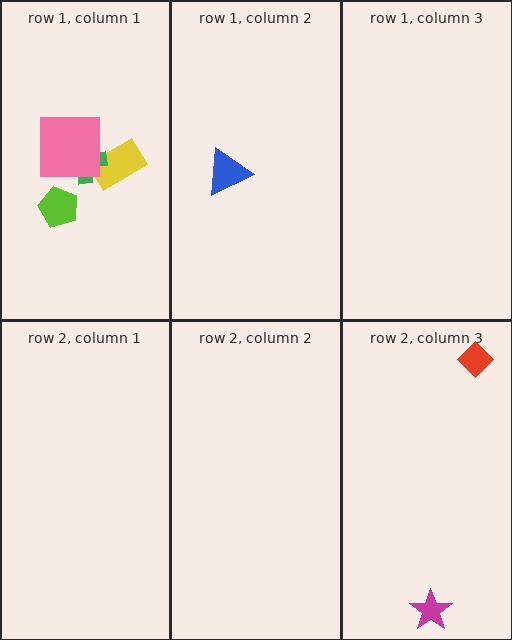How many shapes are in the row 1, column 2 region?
1.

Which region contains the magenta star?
The row 2, column 3 region.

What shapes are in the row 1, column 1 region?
The yellow rectangle, the lime pentagon, the green cross, the pink square.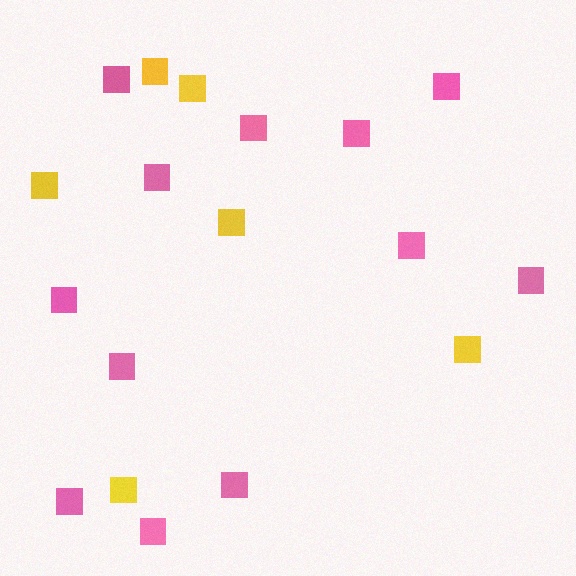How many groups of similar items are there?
There are 2 groups: one group of pink squares (12) and one group of yellow squares (6).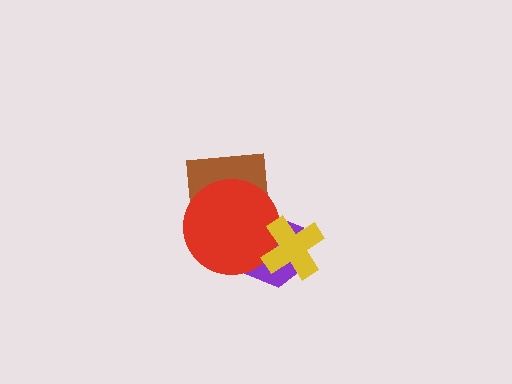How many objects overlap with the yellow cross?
2 objects overlap with the yellow cross.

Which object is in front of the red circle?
The yellow cross is in front of the red circle.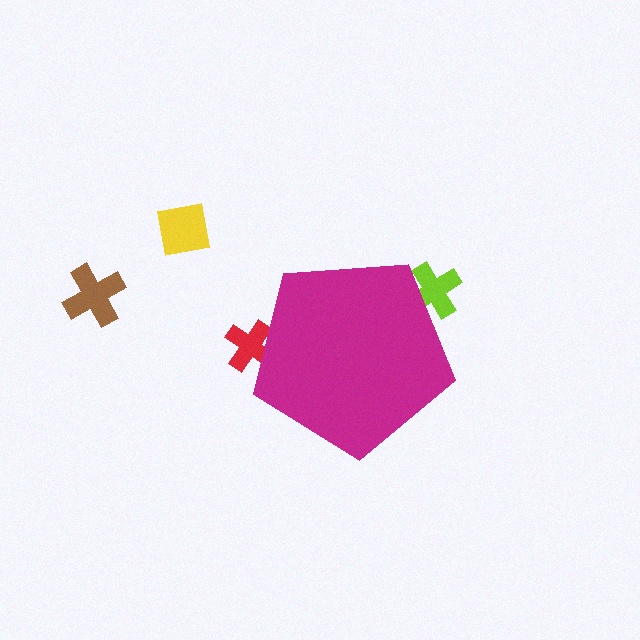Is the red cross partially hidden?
Yes, the red cross is partially hidden behind the magenta pentagon.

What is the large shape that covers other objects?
A magenta pentagon.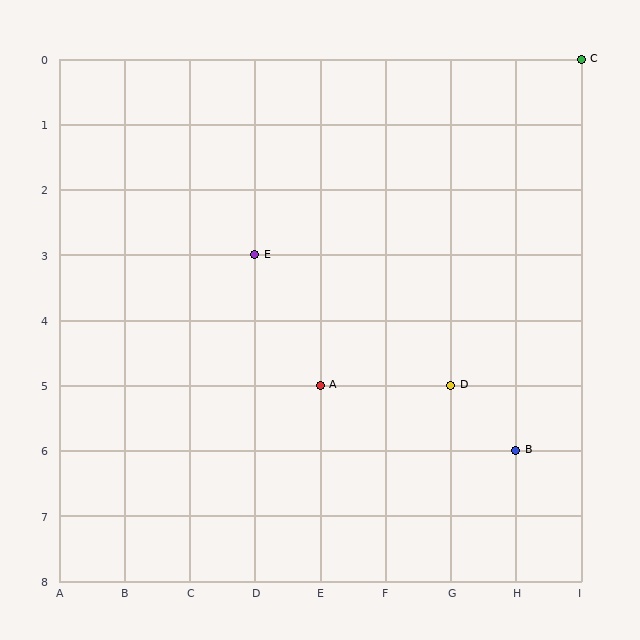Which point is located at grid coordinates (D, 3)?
Point E is at (D, 3).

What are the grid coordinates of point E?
Point E is at grid coordinates (D, 3).